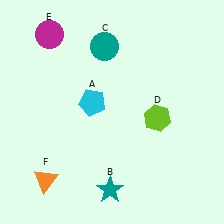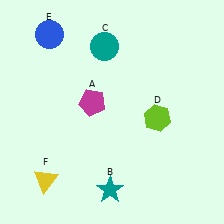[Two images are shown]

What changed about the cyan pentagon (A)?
In Image 1, A is cyan. In Image 2, it changed to magenta.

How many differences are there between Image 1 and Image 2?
There are 3 differences between the two images.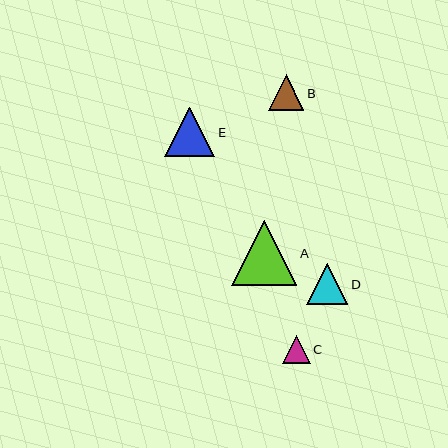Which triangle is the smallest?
Triangle C is the smallest with a size of approximately 28 pixels.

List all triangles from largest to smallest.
From largest to smallest: A, E, D, B, C.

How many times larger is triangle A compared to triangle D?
Triangle A is approximately 1.6 times the size of triangle D.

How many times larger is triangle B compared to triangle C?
Triangle B is approximately 1.3 times the size of triangle C.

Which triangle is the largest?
Triangle A is the largest with a size of approximately 65 pixels.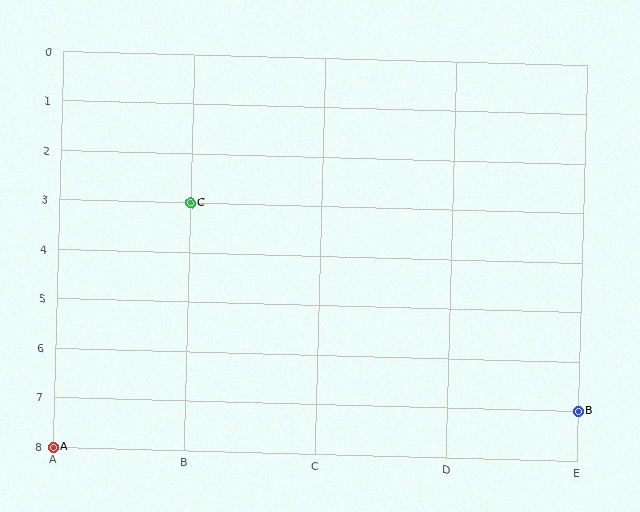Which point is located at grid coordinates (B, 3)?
Point C is at (B, 3).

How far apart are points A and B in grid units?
Points A and B are 4 columns and 1 row apart (about 4.1 grid units diagonally).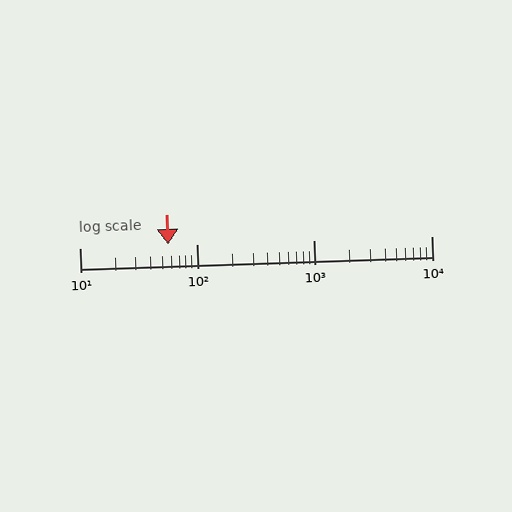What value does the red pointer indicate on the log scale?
The pointer indicates approximately 57.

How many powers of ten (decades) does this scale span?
The scale spans 3 decades, from 10 to 10000.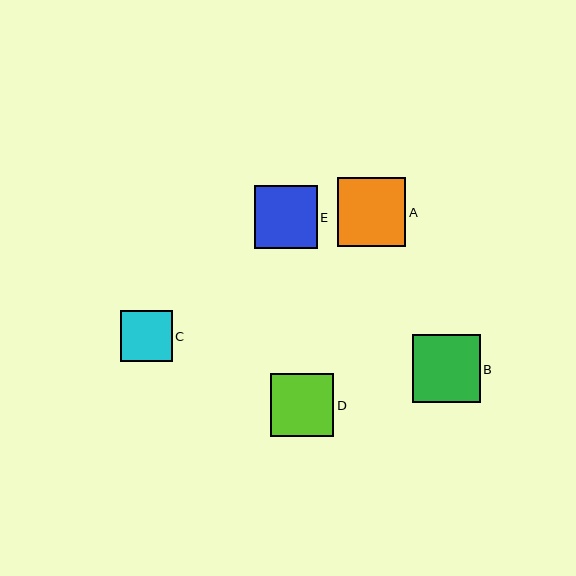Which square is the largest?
Square A is the largest with a size of approximately 69 pixels.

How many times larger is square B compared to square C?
Square B is approximately 1.3 times the size of square C.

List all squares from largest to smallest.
From largest to smallest: A, B, D, E, C.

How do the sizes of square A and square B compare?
Square A and square B are approximately the same size.